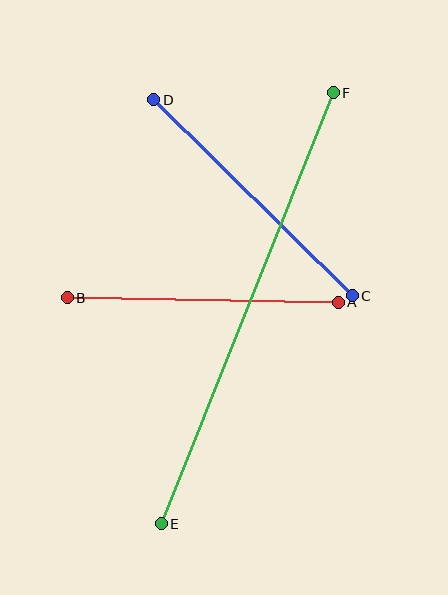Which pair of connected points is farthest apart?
Points E and F are farthest apart.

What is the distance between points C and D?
The distance is approximately 279 pixels.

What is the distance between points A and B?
The distance is approximately 271 pixels.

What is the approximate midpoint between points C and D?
The midpoint is at approximately (253, 198) pixels.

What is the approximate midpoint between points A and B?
The midpoint is at approximately (203, 300) pixels.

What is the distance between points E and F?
The distance is approximately 464 pixels.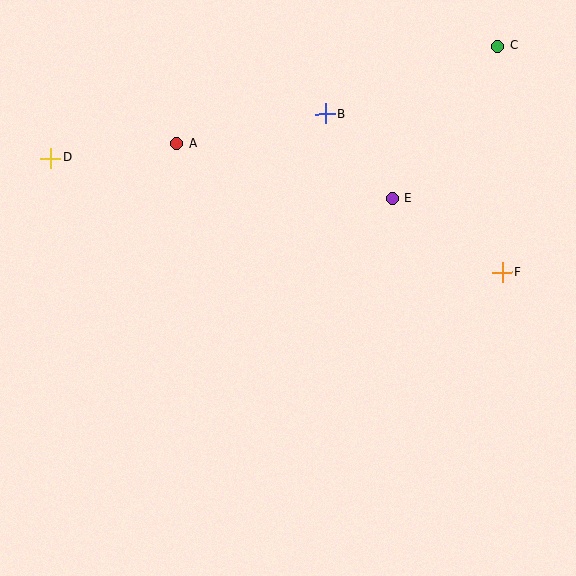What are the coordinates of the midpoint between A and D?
The midpoint between A and D is at (114, 151).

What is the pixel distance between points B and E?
The distance between B and E is 107 pixels.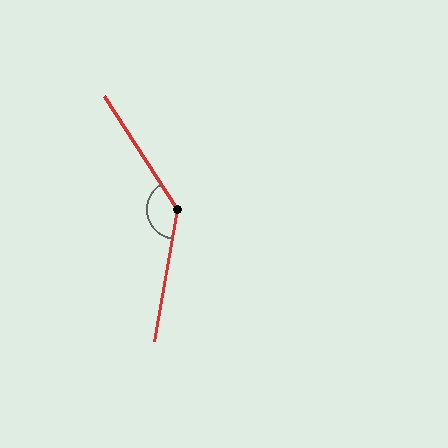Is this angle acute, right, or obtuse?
It is obtuse.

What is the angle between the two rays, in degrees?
Approximately 138 degrees.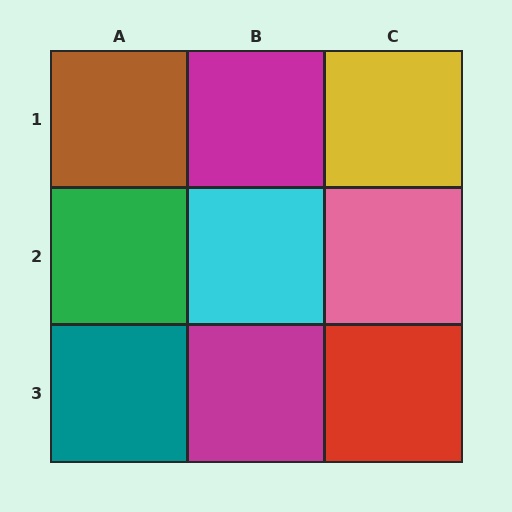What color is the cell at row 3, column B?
Magenta.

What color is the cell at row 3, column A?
Teal.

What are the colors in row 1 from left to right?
Brown, magenta, yellow.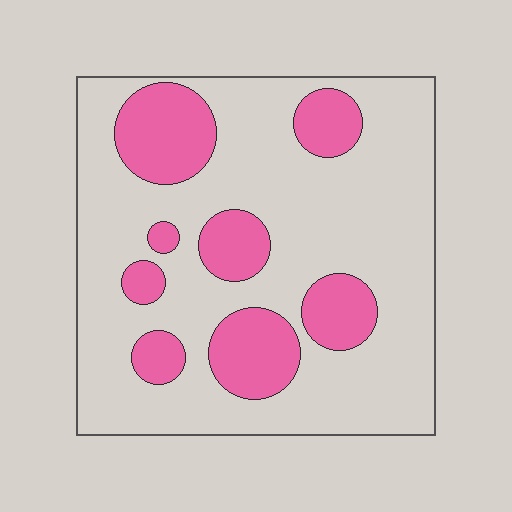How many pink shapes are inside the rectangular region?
8.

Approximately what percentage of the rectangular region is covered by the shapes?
Approximately 25%.